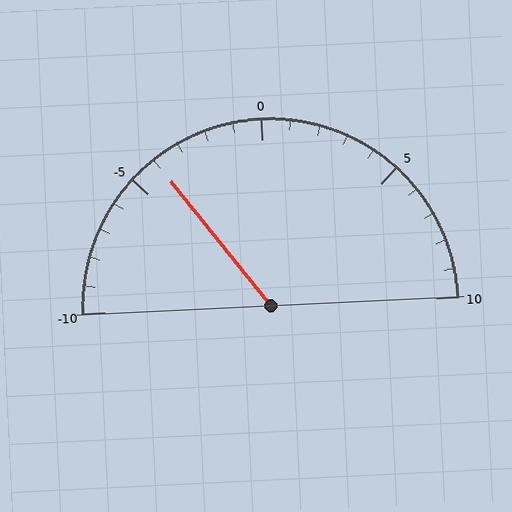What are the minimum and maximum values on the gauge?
The gauge ranges from -10 to 10.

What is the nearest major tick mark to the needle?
The nearest major tick mark is -5.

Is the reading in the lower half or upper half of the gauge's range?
The reading is in the lower half of the range (-10 to 10).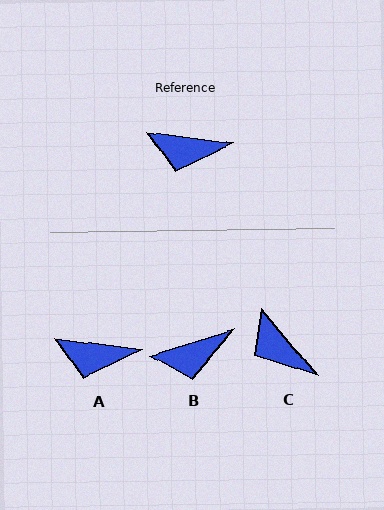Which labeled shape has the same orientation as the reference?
A.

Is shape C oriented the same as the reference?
No, it is off by about 43 degrees.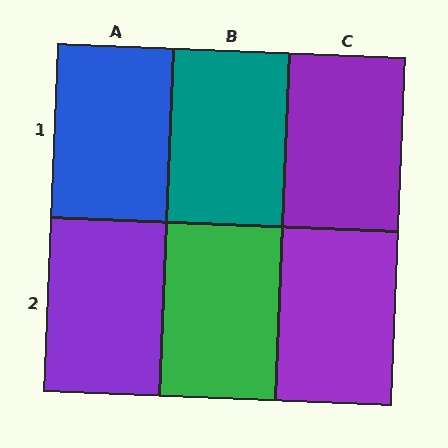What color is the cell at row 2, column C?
Purple.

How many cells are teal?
1 cell is teal.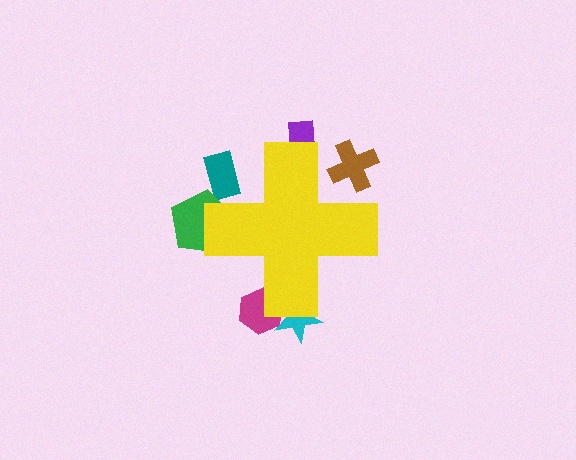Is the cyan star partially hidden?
Yes, the cyan star is partially hidden behind the yellow cross.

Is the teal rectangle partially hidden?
Yes, the teal rectangle is partially hidden behind the yellow cross.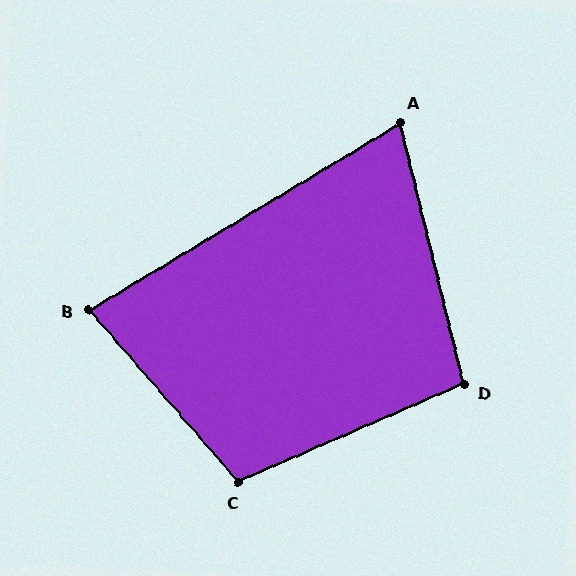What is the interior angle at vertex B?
Approximately 80 degrees (acute).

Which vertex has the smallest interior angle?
A, at approximately 73 degrees.